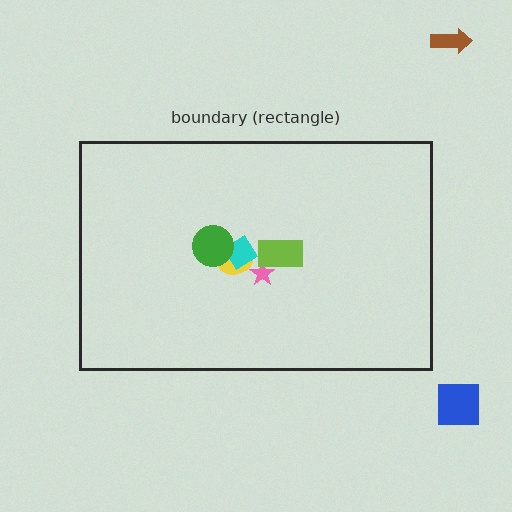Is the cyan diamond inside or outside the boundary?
Inside.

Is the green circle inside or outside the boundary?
Inside.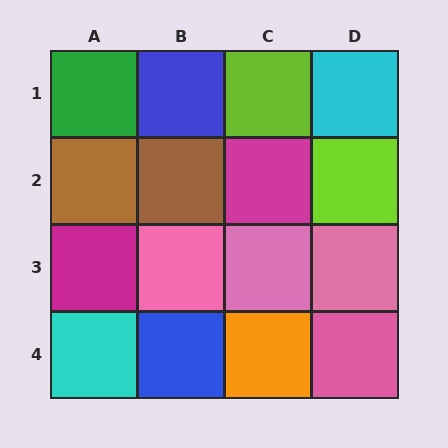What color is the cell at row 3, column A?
Magenta.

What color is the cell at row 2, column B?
Brown.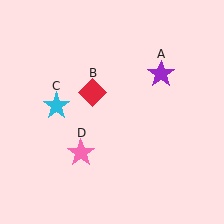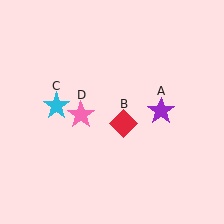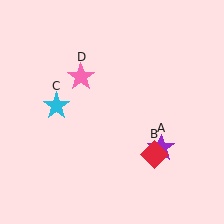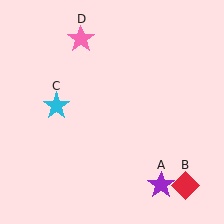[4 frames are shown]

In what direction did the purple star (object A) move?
The purple star (object A) moved down.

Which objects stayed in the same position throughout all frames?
Cyan star (object C) remained stationary.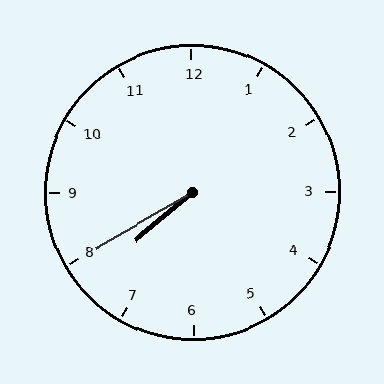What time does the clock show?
7:40.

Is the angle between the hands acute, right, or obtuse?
It is acute.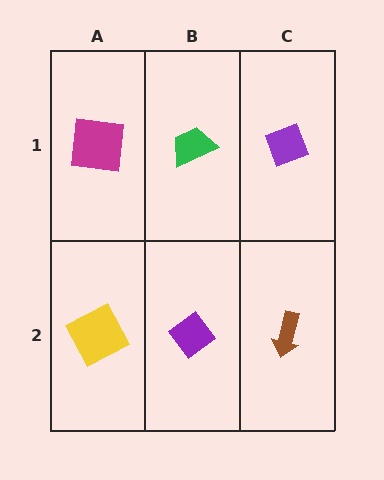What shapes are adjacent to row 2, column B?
A green trapezoid (row 1, column B), a yellow square (row 2, column A), a brown arrow (row 2, column C).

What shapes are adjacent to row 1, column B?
A purple diamond (row 2, column B), a magenta square (row 1, column A), a purple diamond (row 1, column C).